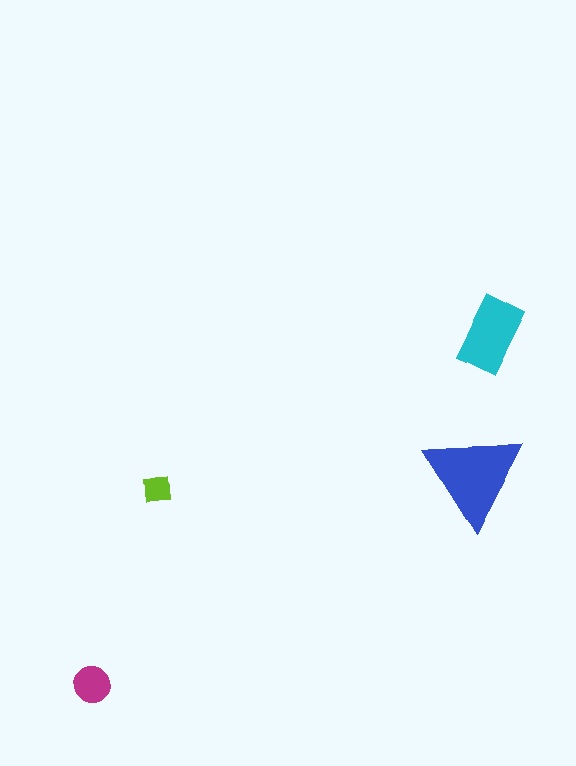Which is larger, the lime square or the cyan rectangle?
The cyan rectangle.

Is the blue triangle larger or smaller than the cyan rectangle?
Larger.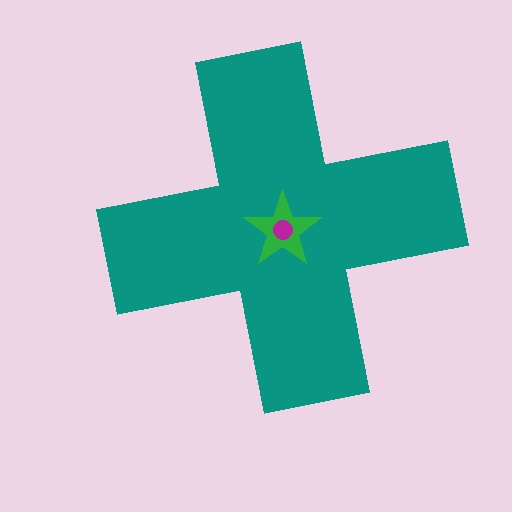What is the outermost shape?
The teal cross.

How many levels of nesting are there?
3.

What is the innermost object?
The magenta circle.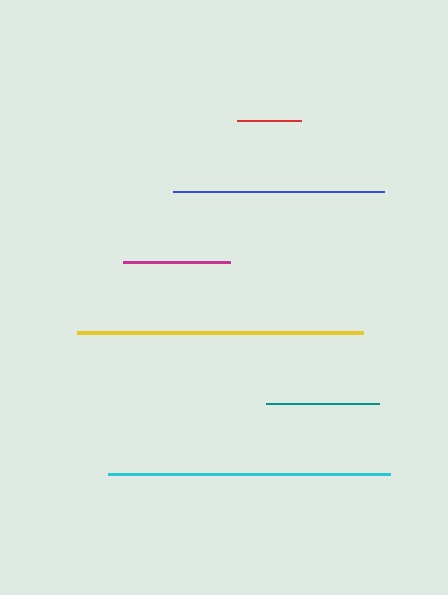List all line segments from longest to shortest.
From longest to shortest: yellow, cyan, blue, teal, magenta, red.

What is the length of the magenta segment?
The magenta segment is approximately 107 pixels long.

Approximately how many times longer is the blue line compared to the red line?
The blue line is approximately 3.3 times the length of the red line.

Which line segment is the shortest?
The red line is the shortest at approximately 64 pixels.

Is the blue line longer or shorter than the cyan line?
The cyan line is longer than the blue line.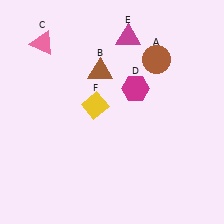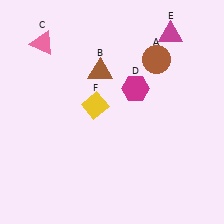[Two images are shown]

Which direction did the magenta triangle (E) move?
The magenta triangle (E) moved right.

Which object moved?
The magenta triangle (E) moved right.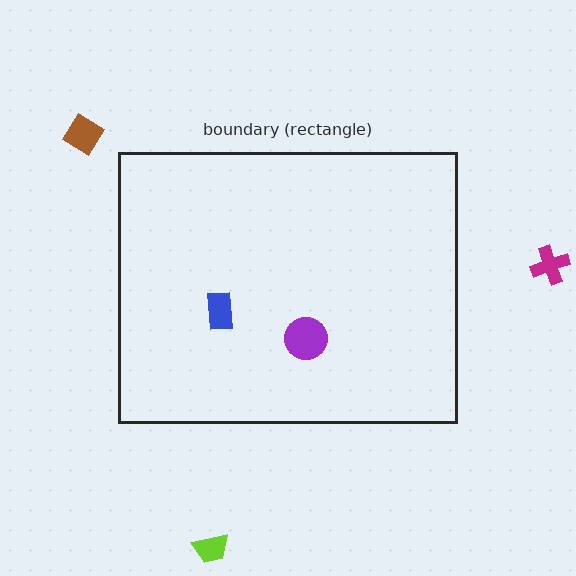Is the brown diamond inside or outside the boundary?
Outside.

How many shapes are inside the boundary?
2 inside, 3 outside.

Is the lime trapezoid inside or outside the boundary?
Outside.